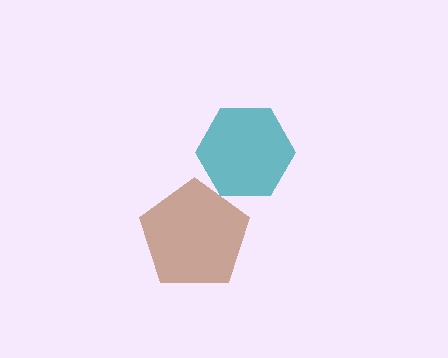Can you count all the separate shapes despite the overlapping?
Yes, there are 2 separate shapes.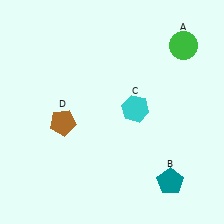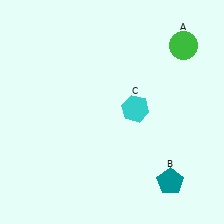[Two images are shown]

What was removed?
The brown pentagon (D) was removed in Image 2.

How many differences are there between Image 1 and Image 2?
There is 1 difference between the two images.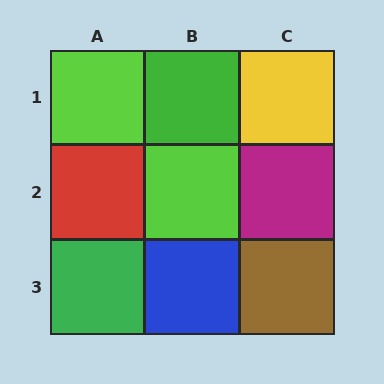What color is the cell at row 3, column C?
Brown.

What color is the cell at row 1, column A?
Lime.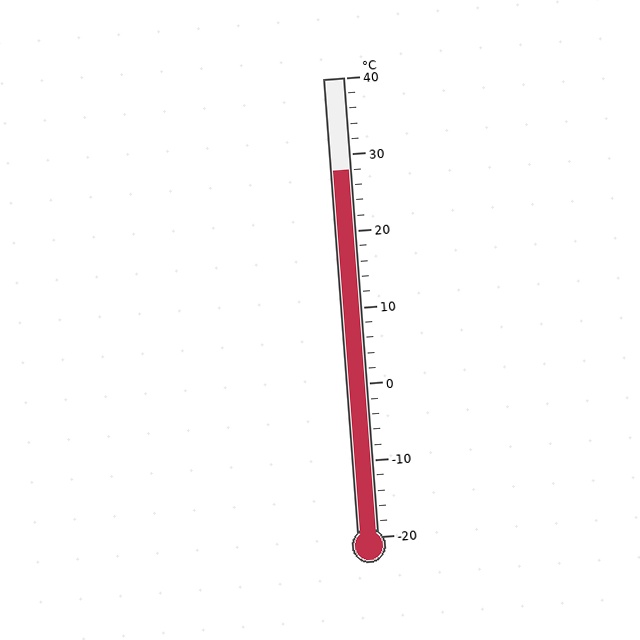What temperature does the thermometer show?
The thermometer shows approximately 28°C.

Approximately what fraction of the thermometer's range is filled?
The thermometer is filled to approximately 80% of its range.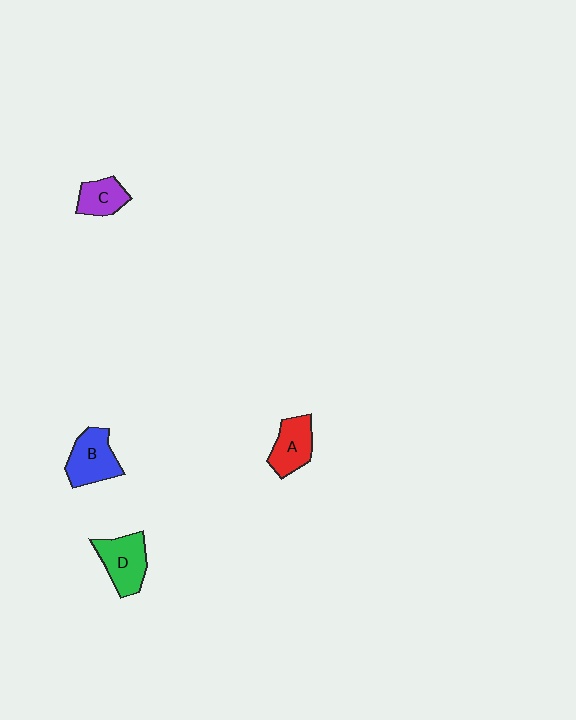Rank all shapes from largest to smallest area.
From largest to smallest: D (green), B (blue), A (red), C (purple).